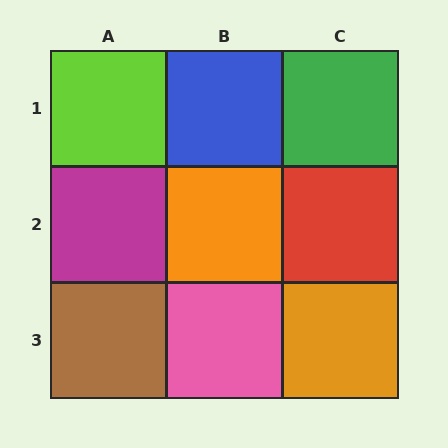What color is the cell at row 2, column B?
Orange.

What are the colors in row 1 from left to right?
Lime, blue, green.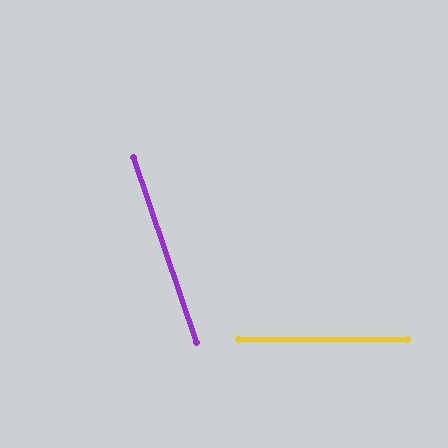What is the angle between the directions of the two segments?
Approximately 71 degrees.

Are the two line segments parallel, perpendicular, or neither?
Neither parallel nor perpendicular — they differ by about 71°.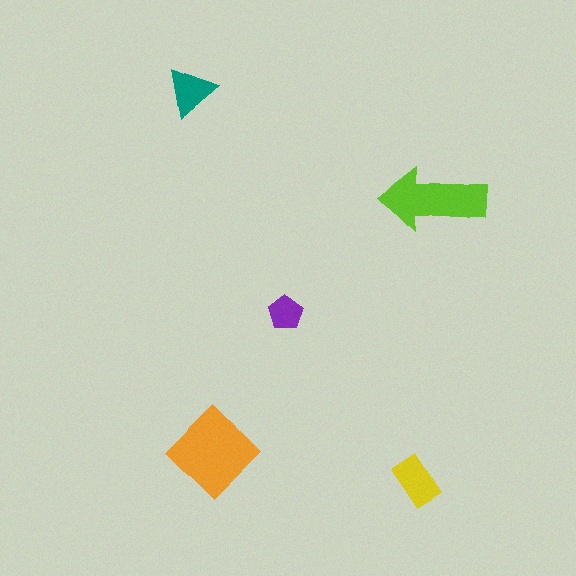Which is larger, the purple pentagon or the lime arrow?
The lime arrow.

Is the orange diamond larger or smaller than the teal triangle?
Larger.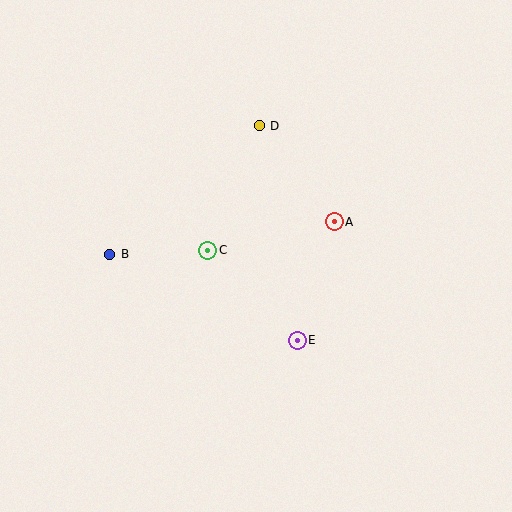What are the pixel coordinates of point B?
Point B is at (110, 254).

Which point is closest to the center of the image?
Point C at (208, 250) is closest to the center.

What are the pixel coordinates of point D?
Point D is at (259, 126).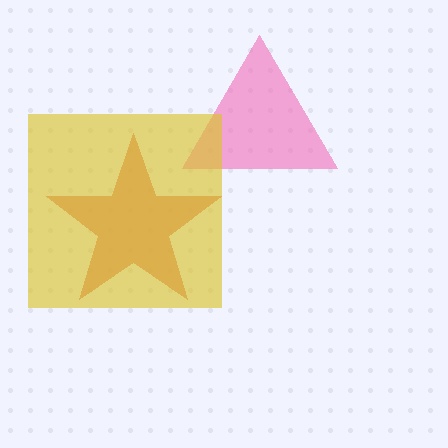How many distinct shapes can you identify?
There are 3 distinct shapes: a red star, a pink triangle, a yellow square.